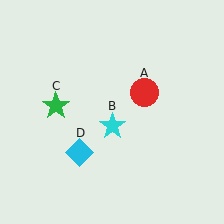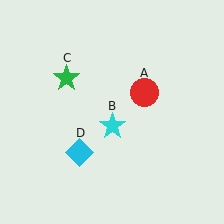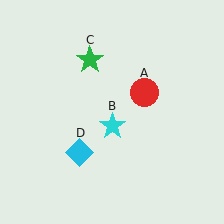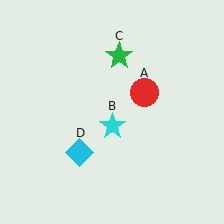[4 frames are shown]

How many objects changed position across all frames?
1 object changed position: green star (object C).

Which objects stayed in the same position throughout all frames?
Red circle (object A) and cyan star (object B) and cyan diamond (object D) remained stationary.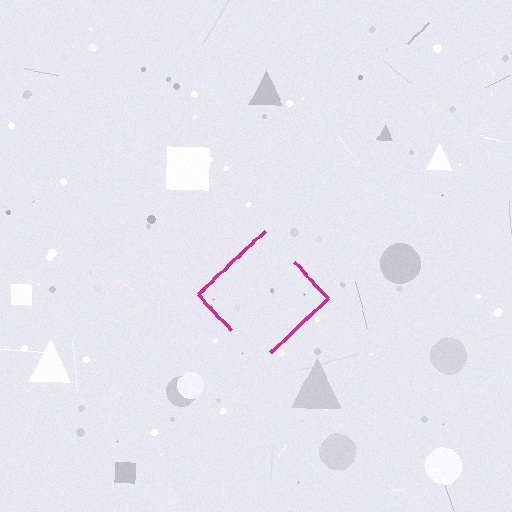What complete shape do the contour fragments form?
The contour fragments form a diamond.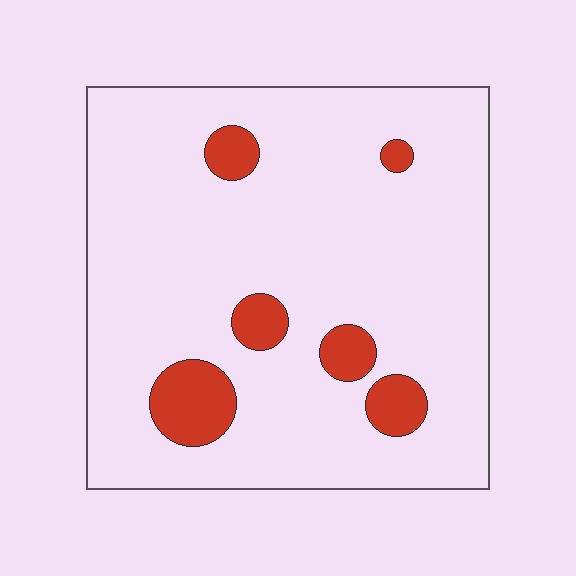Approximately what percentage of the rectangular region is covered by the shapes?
Approximately 10%.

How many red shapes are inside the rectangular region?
6.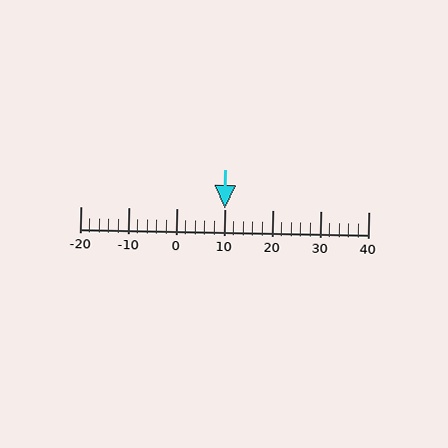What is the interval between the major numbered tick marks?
The major tick marks are spaced 10 units apart.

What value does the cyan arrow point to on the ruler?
The cyan arrow points to approximately 10.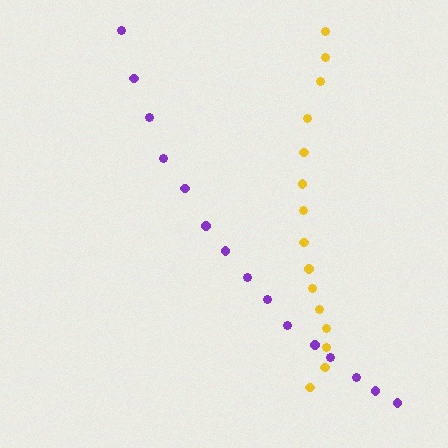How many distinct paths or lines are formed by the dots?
There are 2 distinct paths.